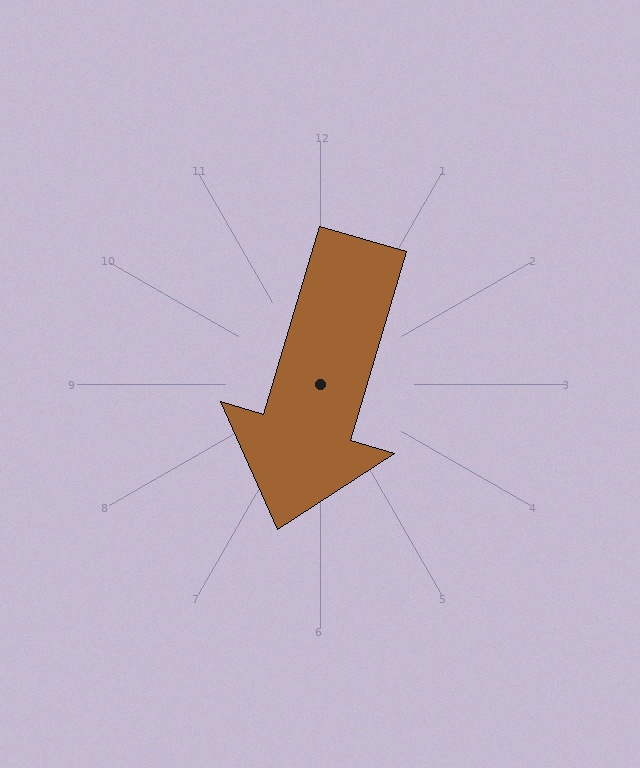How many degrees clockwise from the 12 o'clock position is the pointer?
Approximately 196 degrees.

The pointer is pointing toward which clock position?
Roughly 7 o'clock.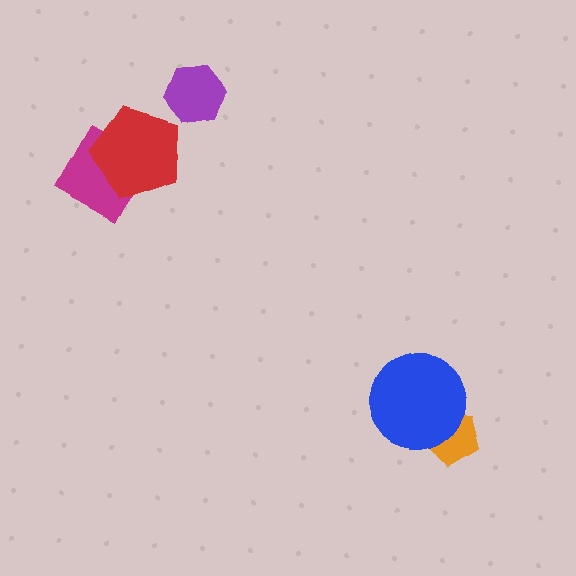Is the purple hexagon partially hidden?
No, no other shape covers it.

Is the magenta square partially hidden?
Yes, it is partially covered by another shape.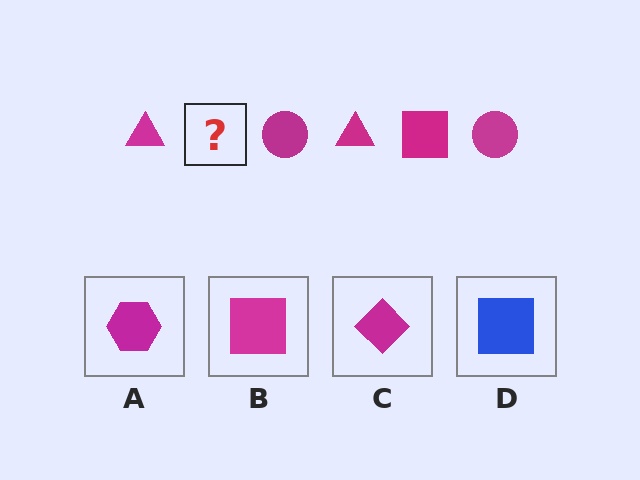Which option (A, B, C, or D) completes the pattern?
B.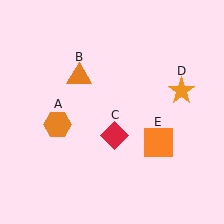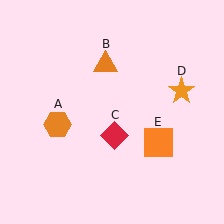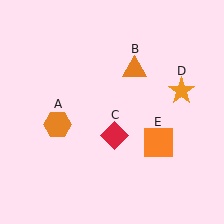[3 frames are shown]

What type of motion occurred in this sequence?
The orange triangle (object B) rotated clockwise around the center of the scene.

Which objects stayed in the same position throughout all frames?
Orange hexagon (object A) and red diamond (object C) and orange star (object D) and orange square (object E) remained stationary.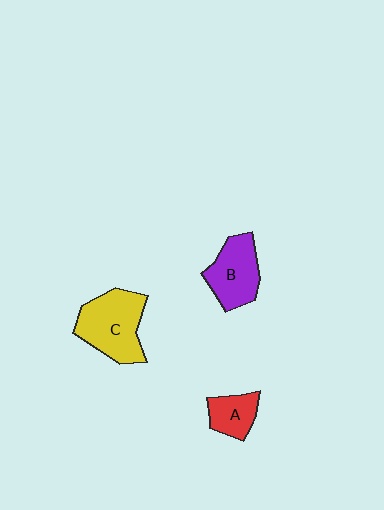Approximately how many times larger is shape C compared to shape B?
Approximately 1.3 times.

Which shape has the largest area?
Shape C (yellow).